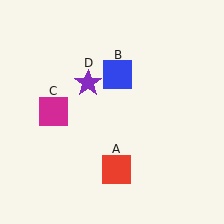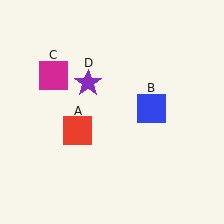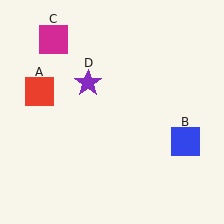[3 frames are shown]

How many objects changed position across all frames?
3 objects changed position: red square (object A), blue square (object B), magenta square (object C).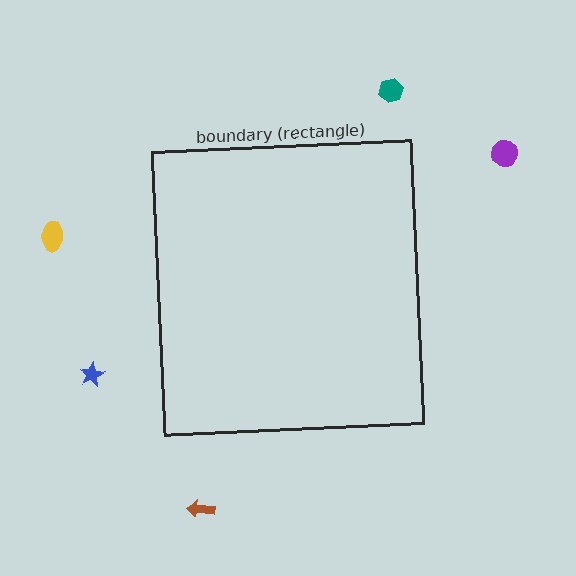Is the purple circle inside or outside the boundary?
Outside.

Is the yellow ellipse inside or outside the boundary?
Outside.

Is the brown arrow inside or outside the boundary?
Outside.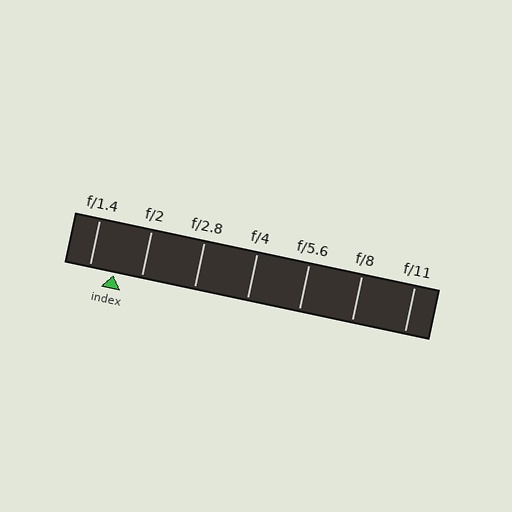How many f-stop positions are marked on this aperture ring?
There are 7 f-stop positions marked.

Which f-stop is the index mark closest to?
The index mark is closest to f/1.4.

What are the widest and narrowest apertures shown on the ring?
The widest aperture shown is f/1.4 and the narrowest is f/11.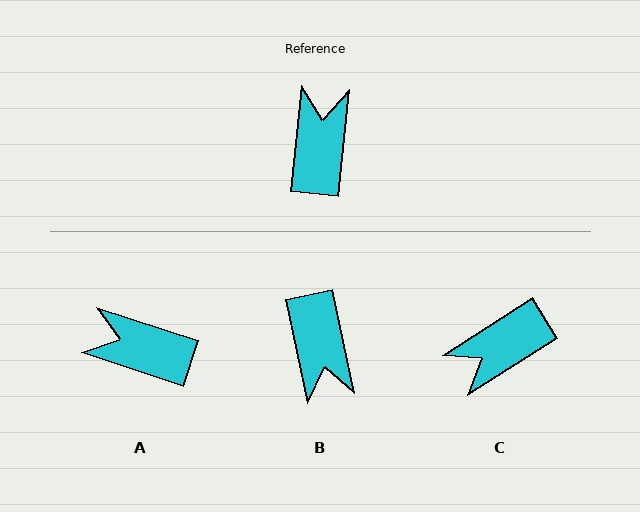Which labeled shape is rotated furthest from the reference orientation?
B, about 162 degrees away.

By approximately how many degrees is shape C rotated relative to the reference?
Approximately 128 degrees counter-clockwise.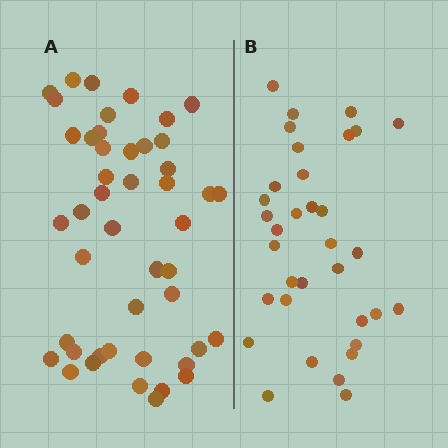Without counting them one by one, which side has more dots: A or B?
Region A (the left region) has more dots.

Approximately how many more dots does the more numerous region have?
Region A has roughly 12 or so more dots than region B.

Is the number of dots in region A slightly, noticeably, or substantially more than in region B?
Region A has noticeably more, but not dramatically so. The ratio is roughly 1.4 to 1.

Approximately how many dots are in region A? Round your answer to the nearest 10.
About 50 dots. (The exact count is 46, which rounds to 50.)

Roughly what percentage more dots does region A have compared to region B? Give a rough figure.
About 35% more.